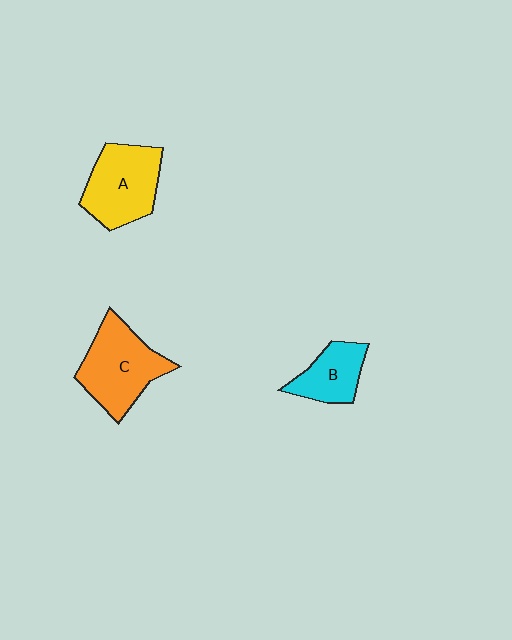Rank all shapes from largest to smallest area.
From largest to smallest: C (orange), A (yellow), B (cyan).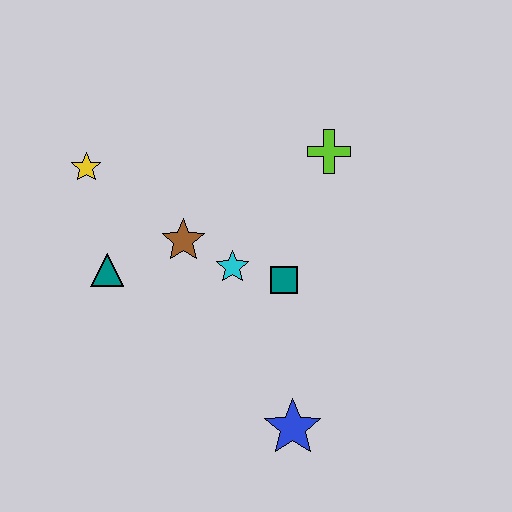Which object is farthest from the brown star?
The blue star is farthest from the brown star.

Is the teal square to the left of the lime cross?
Yes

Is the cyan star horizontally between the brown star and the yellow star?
No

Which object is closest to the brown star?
The cyan star is closest to the brown star.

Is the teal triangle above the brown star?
No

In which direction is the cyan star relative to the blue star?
The cyan star is above the blue star.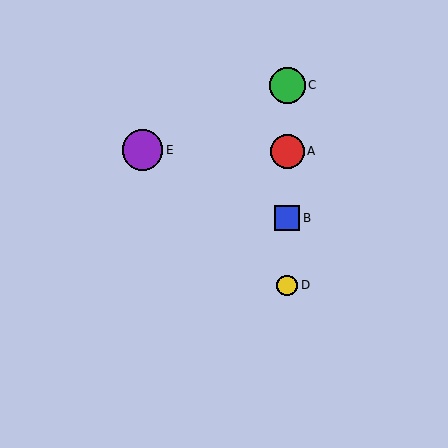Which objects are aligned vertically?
Objects A, B, C, D are aligned vertically.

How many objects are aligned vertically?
4 objects (A, B, C, D) are aligned vertically.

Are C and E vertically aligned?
No, C is at x≈287 and E is at x≈142.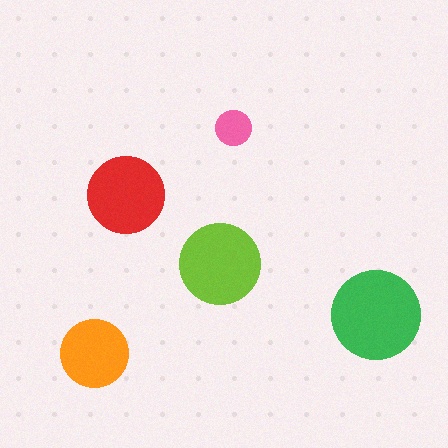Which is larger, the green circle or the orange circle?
The green one.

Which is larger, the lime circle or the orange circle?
The lime one.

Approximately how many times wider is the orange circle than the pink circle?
About 2 times wider.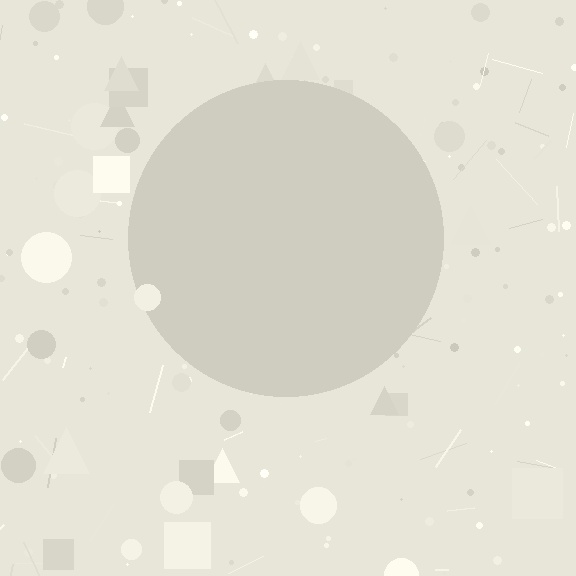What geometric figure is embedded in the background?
A circle is embedded in the background.